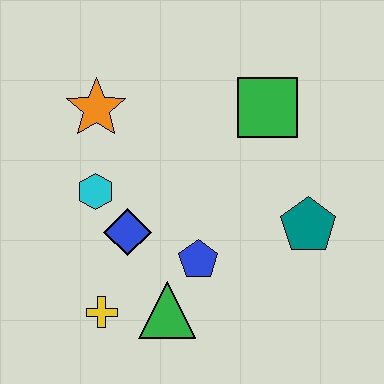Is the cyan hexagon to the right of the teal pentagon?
No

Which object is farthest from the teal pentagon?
The orange star is farthest from the teal pentagon.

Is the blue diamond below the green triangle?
No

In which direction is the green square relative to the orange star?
The green square is to the right of the orange star.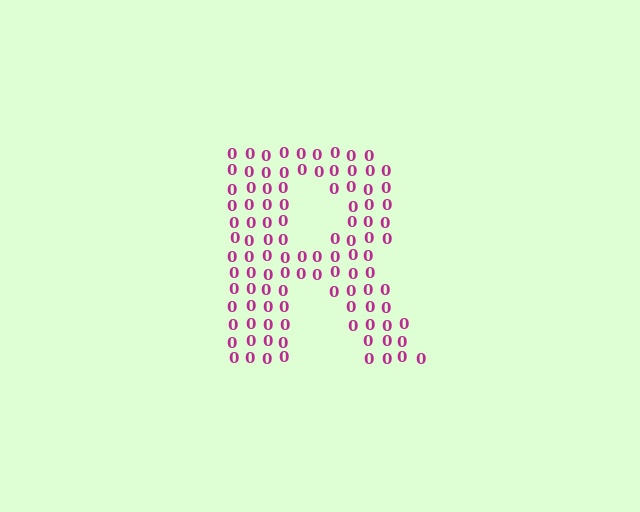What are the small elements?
The small elements are digit 0's.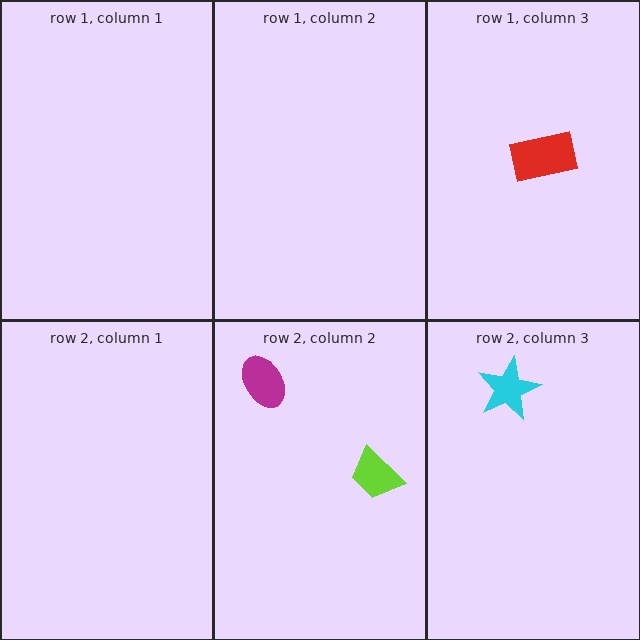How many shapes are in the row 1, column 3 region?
1.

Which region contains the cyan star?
The row 2, column 3 region.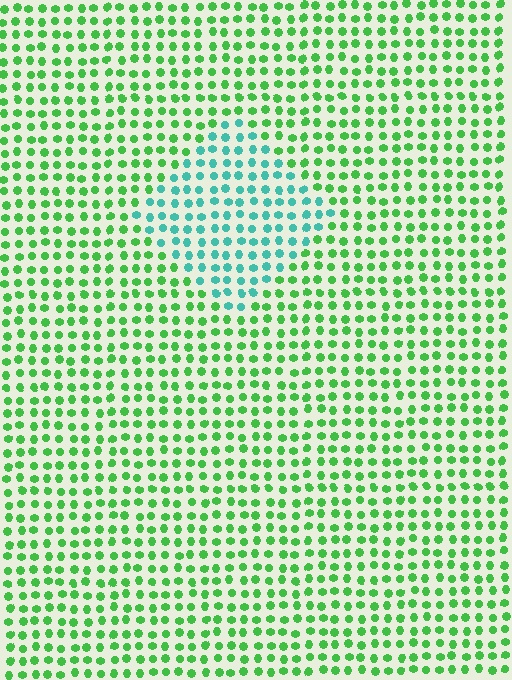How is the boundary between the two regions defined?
The boundary is defined purely by a slight shift in hue (about 49 degrees). Spacing, size, and orientation are identical on both sides.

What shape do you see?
I see a diamond.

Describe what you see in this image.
The image is filled with small green elements in a uniform arrangement. A diamond-shaped region is visible where the elements are tinted to a slightly different hue, forming a subtle color boundary.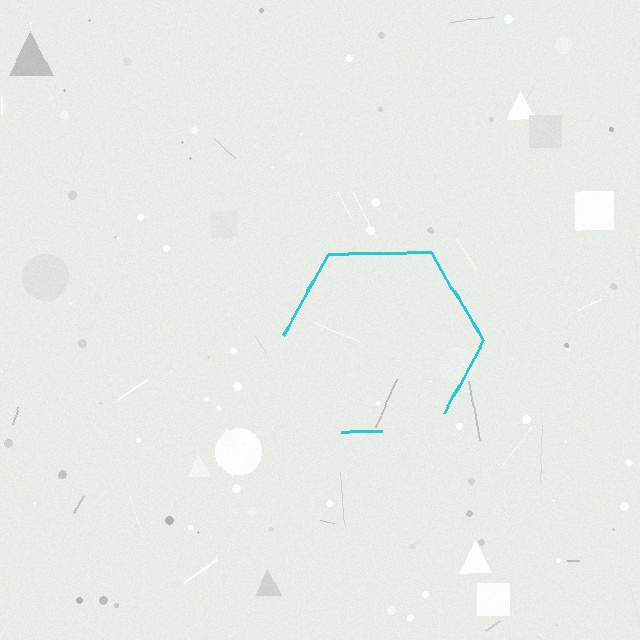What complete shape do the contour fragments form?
The contour fragments form a hexagon.